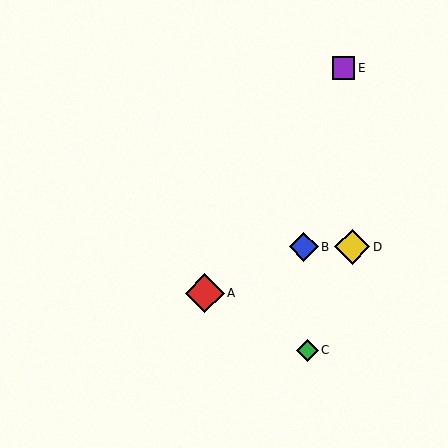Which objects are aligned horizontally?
Objects B, D are aligned horizontally.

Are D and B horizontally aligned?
Yes, both are at y≈247.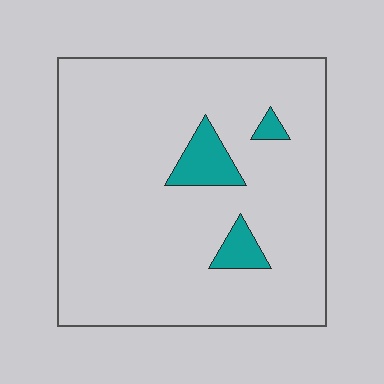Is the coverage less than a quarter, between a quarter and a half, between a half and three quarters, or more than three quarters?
Less than a quarter.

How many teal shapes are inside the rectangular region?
3.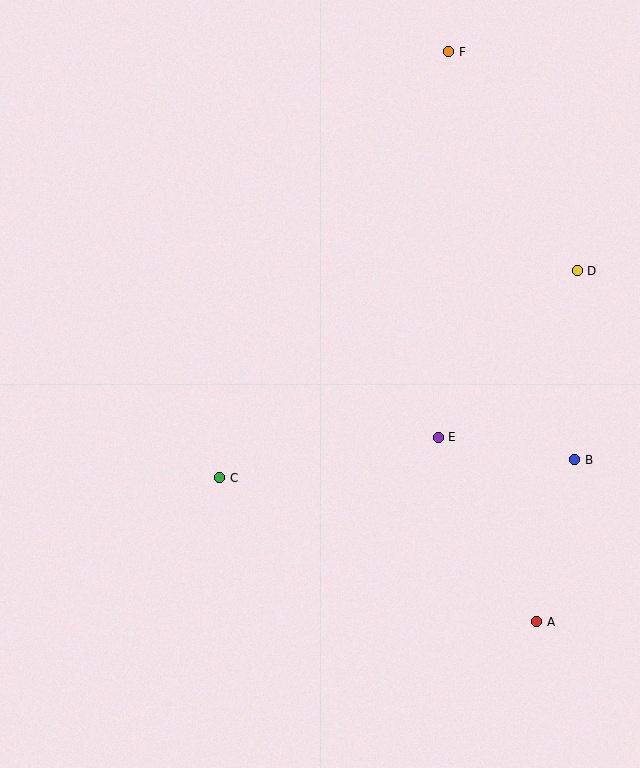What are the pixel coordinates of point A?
Point A is at (537, 622).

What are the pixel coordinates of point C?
Point C is at (220, 478).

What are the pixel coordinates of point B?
Point B is at (575, 460).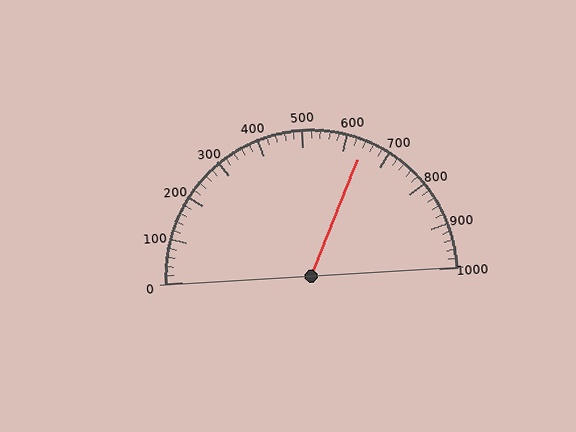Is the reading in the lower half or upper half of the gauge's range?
The reading is in the upper half of the range (0 to 1000).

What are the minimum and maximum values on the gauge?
The gauge ranges from 0 to 1000.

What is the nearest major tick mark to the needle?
The nearest major tick mark is 600.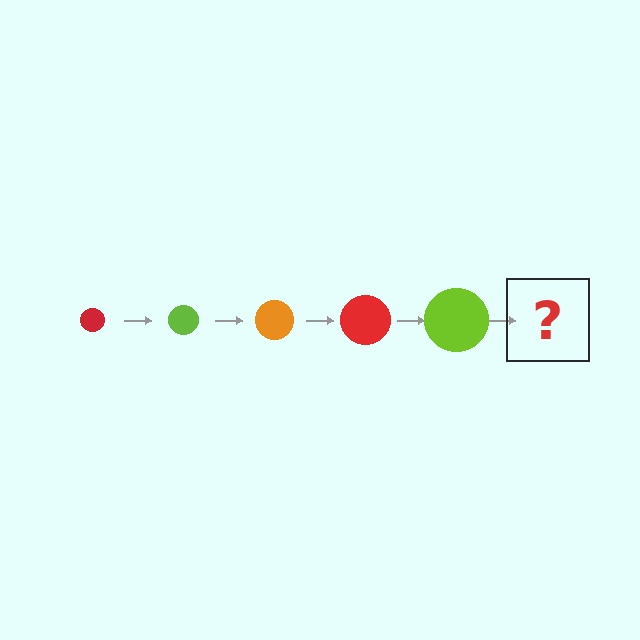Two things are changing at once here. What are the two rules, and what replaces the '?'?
The two rules are that the circle grows larger each step and the color cycles through red, lime, and orange. The '?' should be an orange circle, larger than the previous one.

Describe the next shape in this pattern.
It should be an orange circle, larger than the previous one.